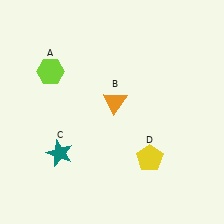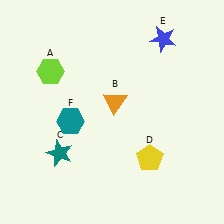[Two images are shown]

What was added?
A blue star (E), a teal hexagon (F) were added in Image 2.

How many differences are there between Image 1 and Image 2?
There are 2 differences between the two images.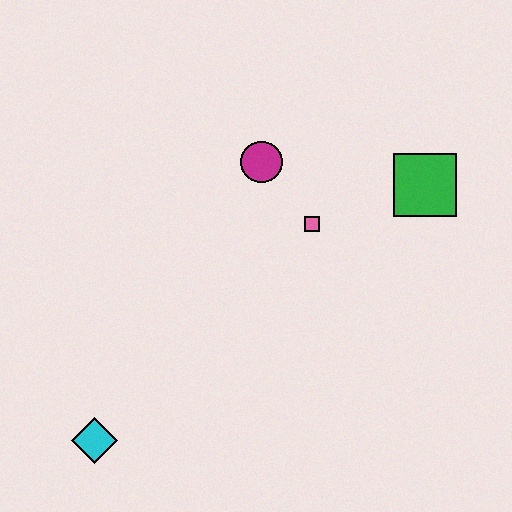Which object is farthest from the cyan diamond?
The green square is farthest from the cyan diamond.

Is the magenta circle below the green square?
No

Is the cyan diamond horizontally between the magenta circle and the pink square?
No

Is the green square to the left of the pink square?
No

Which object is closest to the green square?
The pink square is closest to the green square.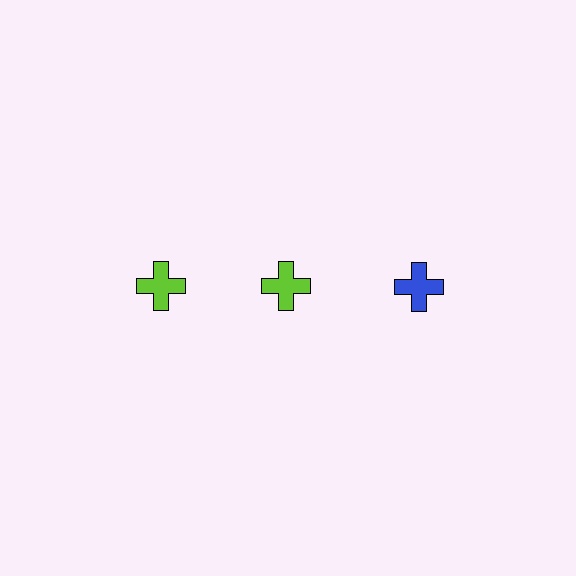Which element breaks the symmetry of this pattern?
The blue cross in the top row, center column breaks the symmetry. All other shapes are lime crosses.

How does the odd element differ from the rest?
It has a different color: blue instead of lime.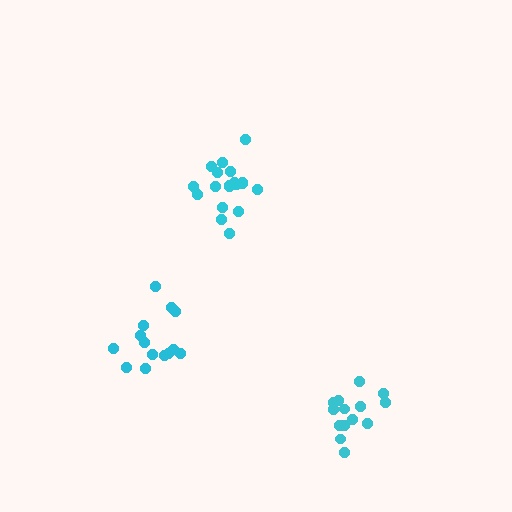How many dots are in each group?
Group 1: 20 dots, Group 2: 14 dots, Group 3: 14 dots (48 total).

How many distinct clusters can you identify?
There are 3 distinct clusters.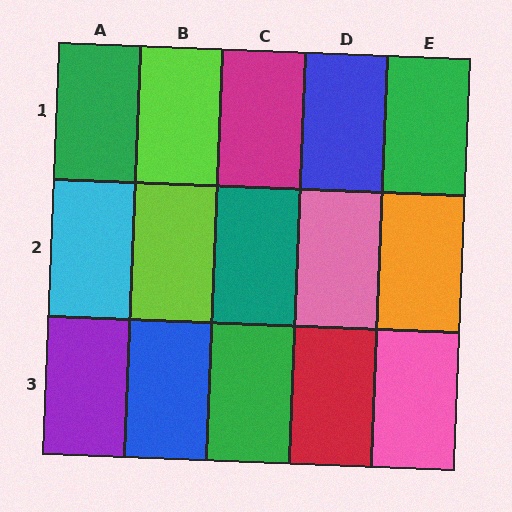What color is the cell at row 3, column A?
Purple.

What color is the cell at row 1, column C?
Magenta.